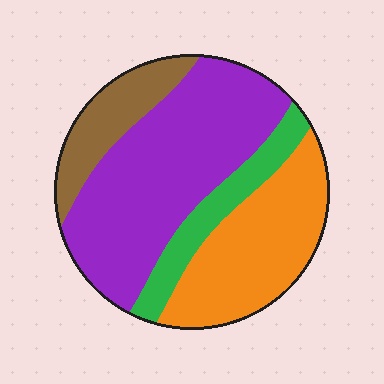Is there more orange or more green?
Orange.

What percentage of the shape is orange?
Orange takes up about one quarter (1/4) of the shape.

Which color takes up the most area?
Purple, at roughly 45%.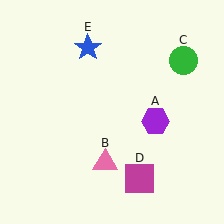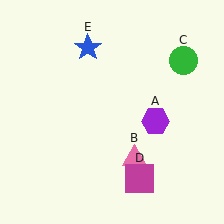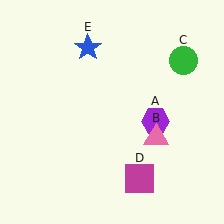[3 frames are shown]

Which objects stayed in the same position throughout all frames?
Purple hexagon (object A) and green circle (object C) and magenta square (object D) and blue star (object E) remained stationary.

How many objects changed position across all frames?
1 object changed position: pink triangle (object B).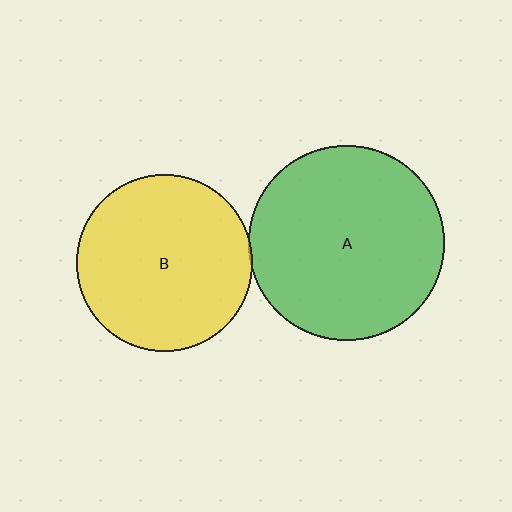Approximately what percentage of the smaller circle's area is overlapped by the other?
Approximately 5%.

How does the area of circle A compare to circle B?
Approximately 1.2 times.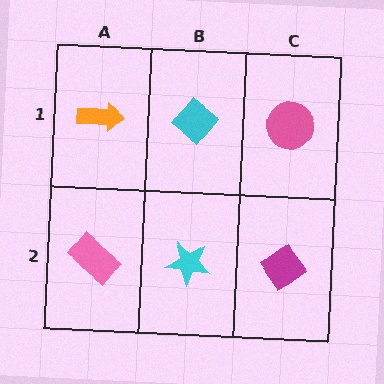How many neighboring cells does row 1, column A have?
2.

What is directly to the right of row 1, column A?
A cyan diamond.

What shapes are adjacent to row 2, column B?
A cyan diamond (row 1, column B), a pink rectangle (row 2, column A), a magenta diamond (row 2, column C).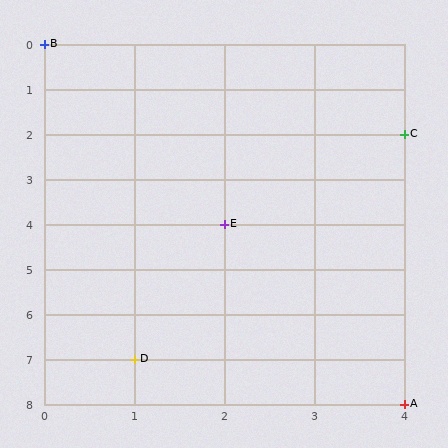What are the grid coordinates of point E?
Point E is at grid coordinates (2, 4).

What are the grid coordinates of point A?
Point A is at grid coordinates (4, 8).